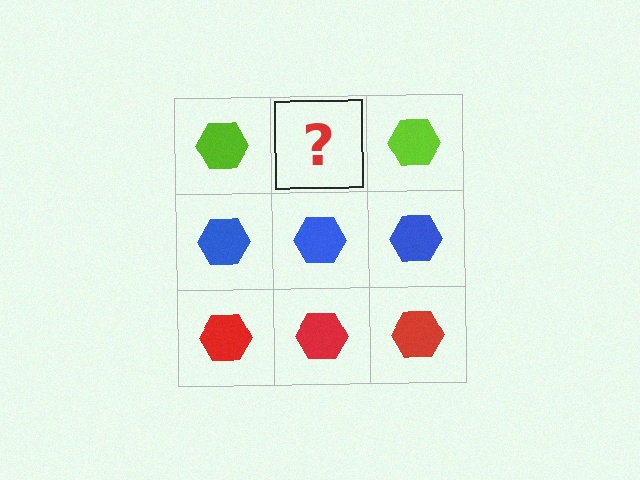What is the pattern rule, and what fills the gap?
The rule is that each row has a consistent color. The gap should be filled with a lime hexagon.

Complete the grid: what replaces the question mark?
The question mark should be replaced with a lime hexagon.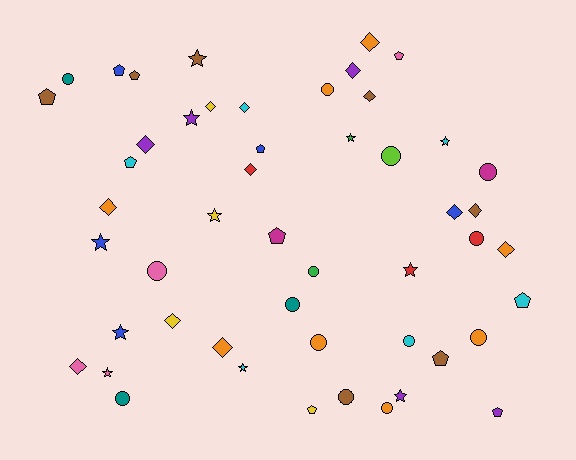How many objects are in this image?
There are 50 objects.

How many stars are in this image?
There are 11 stars.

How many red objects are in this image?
There are 3 red objects.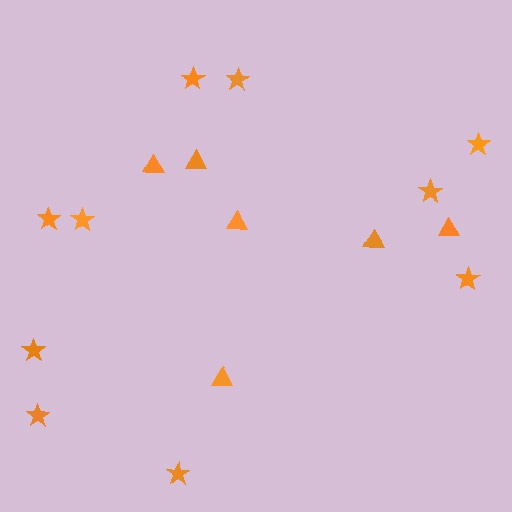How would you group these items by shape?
There are 2 groups: one group of stars (10) and one group of triangles (6).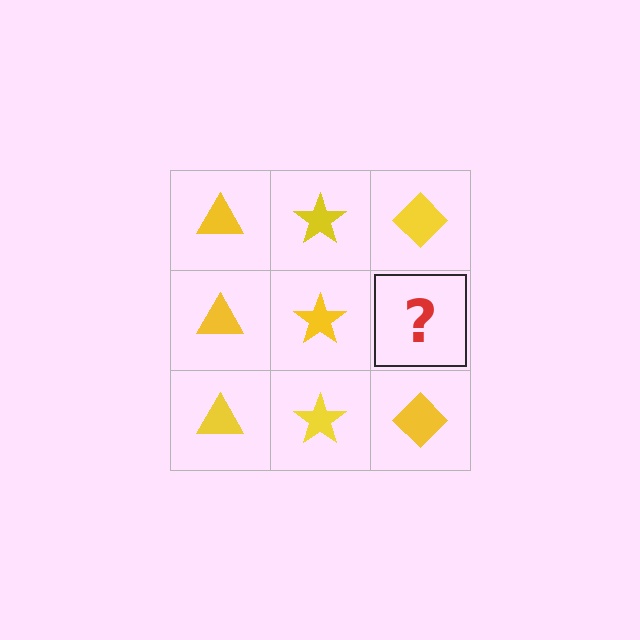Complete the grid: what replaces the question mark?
The question mark should be replaced with a yellow diamond.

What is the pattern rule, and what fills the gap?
The rule is that each column has a consistent shape. The gap should be filled with a yellow diamond.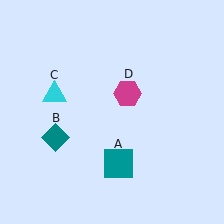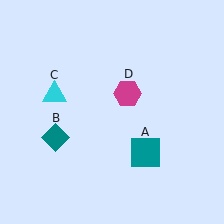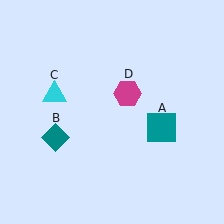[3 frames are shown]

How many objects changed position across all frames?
1 object changed position: teal square (object A).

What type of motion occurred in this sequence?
The teal square (object A) rotated counterclockwise around the center of the scene.